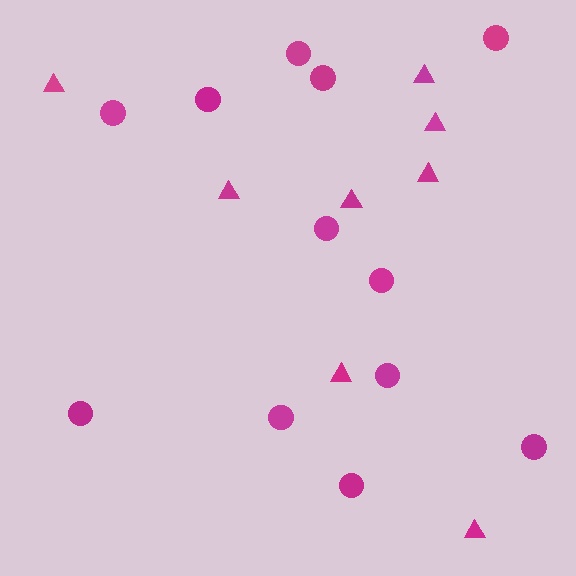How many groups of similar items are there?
There are 2 groups: one group of circles (12) and one group of triangles (8).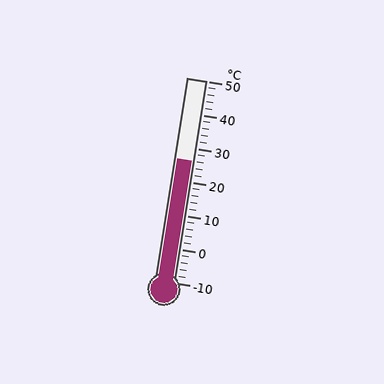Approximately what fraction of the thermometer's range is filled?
The thermometer is filled to approximately 60% of its range.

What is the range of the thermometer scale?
The thermometer scale ranges from -10°C to 50°C.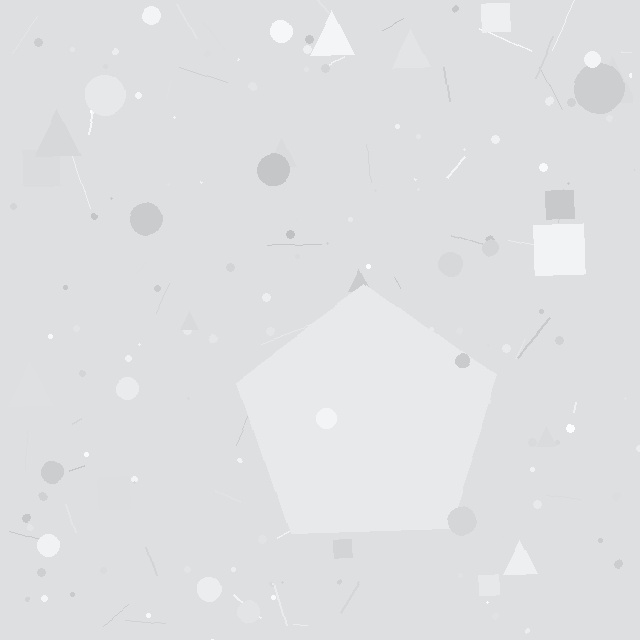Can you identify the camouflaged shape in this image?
The camouflaged shape is a pentagon.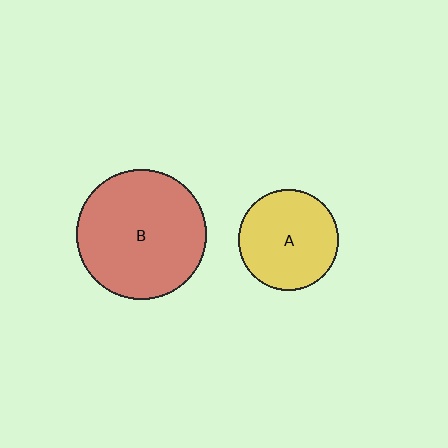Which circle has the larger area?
Circle B (red).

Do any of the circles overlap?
No, none of the circles overlap.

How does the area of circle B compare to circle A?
Approximately 1.7 times.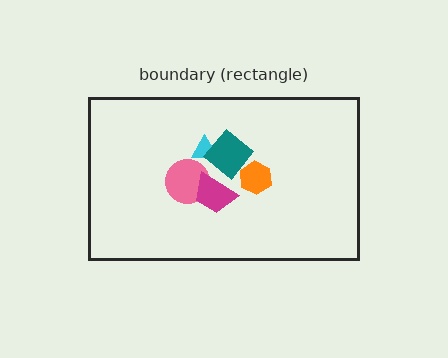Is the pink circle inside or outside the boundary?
Inside.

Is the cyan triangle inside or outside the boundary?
Inside.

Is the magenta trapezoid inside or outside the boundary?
Inside.